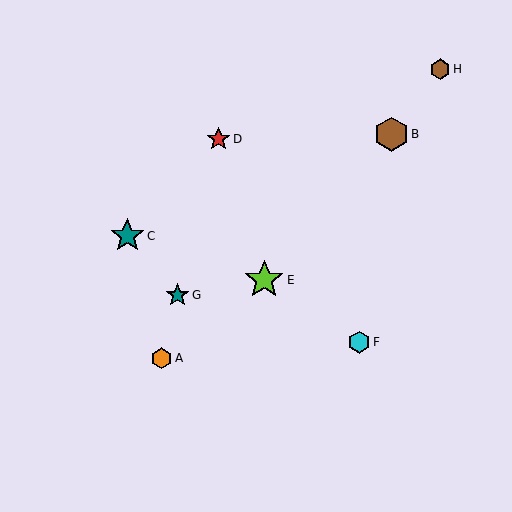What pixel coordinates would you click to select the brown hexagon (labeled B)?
Click at (391, 134) to select the brown hexagon B.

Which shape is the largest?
The lime star (labeled E) is the largest.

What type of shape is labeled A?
Shape A is an orange hexagon.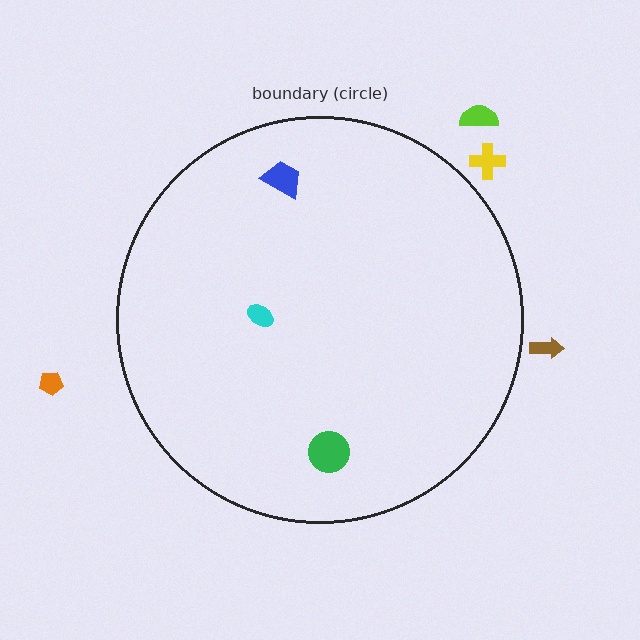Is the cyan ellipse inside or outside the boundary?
Inside.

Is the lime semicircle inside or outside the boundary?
Outside.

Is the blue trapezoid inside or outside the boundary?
Inside.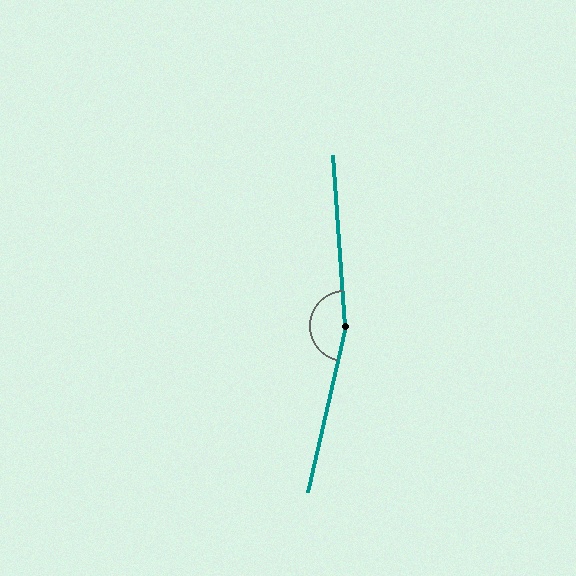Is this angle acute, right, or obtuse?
It is obtuse.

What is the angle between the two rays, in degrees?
Approximately 163 degrees.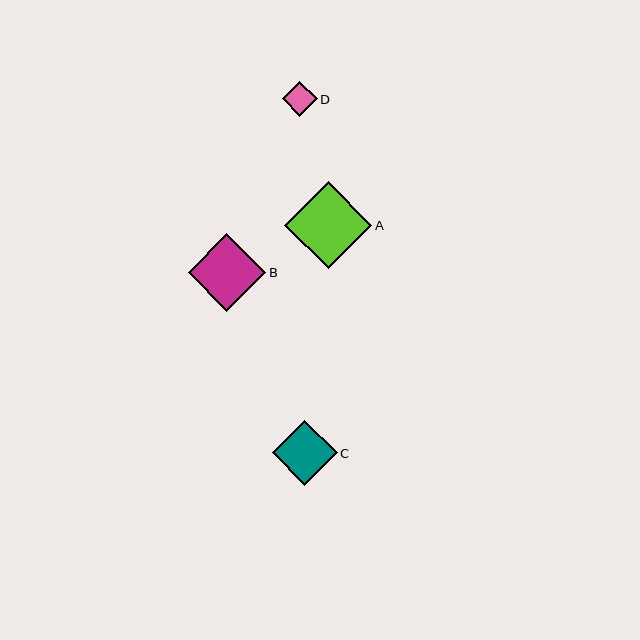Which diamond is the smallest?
Diamond D is the smallest with a size of approximately 34 pixels.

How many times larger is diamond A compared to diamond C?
Diamond A is approximately 1.3 times the size of diamond C.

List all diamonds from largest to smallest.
From largest to smallest: A, B, C, D.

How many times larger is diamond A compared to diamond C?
Diamond A is approximately 1.3 times the size of diamond C.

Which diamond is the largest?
Diamond A is the largest with a size of approximately 87 pixels.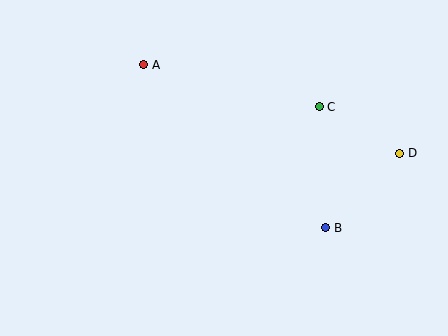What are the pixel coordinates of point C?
Point C is at (319, 107).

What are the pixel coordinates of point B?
Point B is at (326, 228).